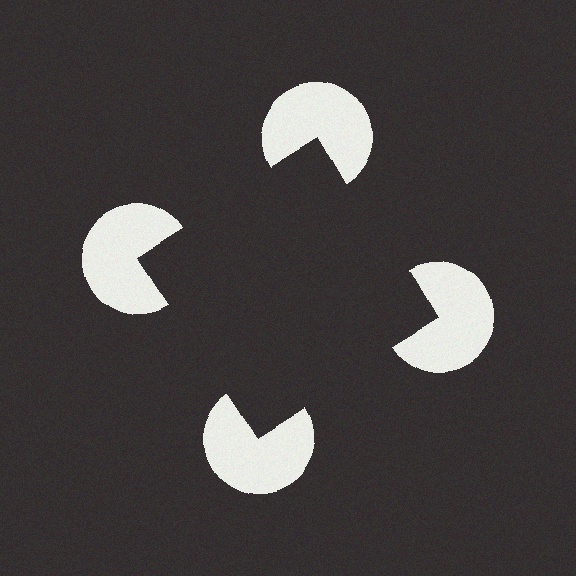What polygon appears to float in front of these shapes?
An illusory square — its edges are inferred from the aligned wedge cuts in the pac-man discs, not physically drawn.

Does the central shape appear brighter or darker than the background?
It typically appears slightly darker than the background, even though no actual brightness change is drawn.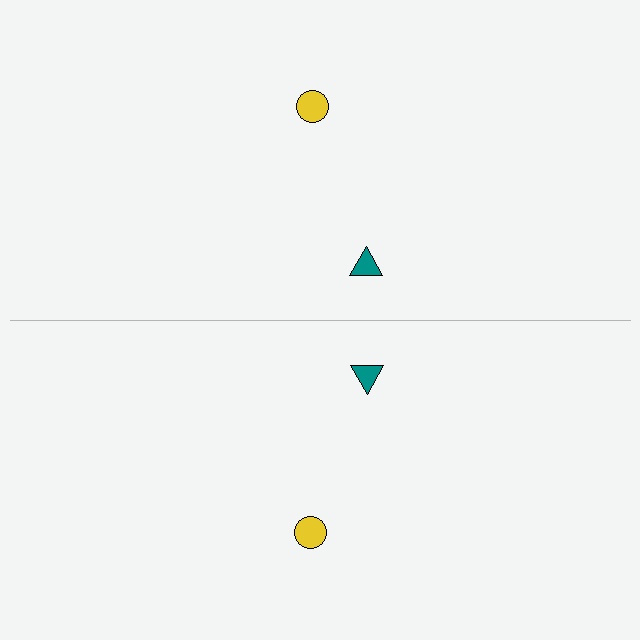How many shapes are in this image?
There are 4 shapes in this image.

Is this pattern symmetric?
Yes, this pattern has bilateral (reflection) symmetry.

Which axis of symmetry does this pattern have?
The pattern has a horizontal axis of symmetry running through the center of the image.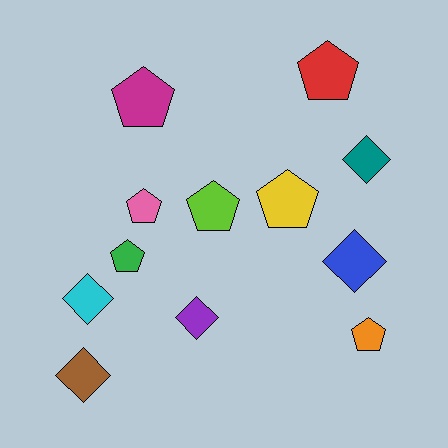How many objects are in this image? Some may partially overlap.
There are 12 objects.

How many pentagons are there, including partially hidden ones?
There are 7 pentagons.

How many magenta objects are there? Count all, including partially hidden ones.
There is 1 magenta object.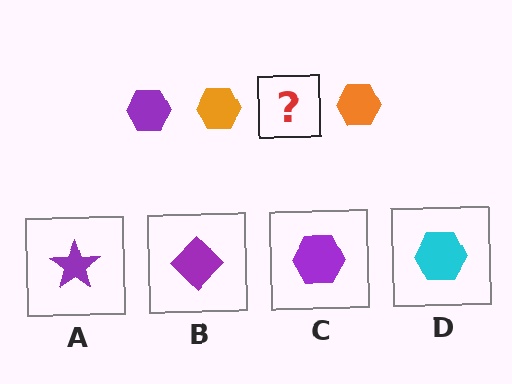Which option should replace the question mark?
Option C.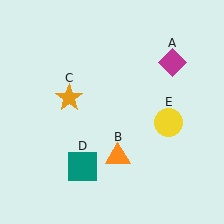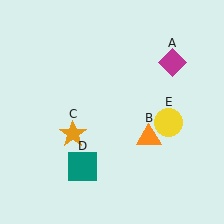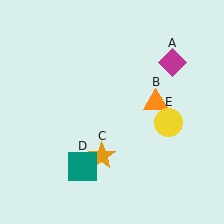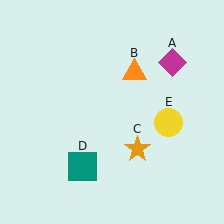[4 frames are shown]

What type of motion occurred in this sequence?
The orange triangle (object B), orange star (object C) rotated counterclockwise around the center of the scene.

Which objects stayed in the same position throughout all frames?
Magenta diamond (object A) and teal square (object D) and yellow circle (object E) remained stationary.